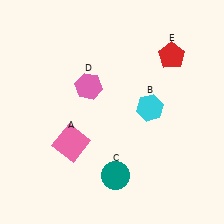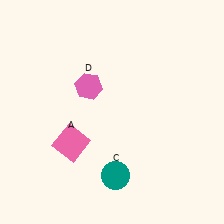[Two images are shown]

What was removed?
The red pentagon (E), the cyan hexagon (B) were removed in Image 2.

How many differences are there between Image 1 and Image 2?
There are 2 differences between the two images.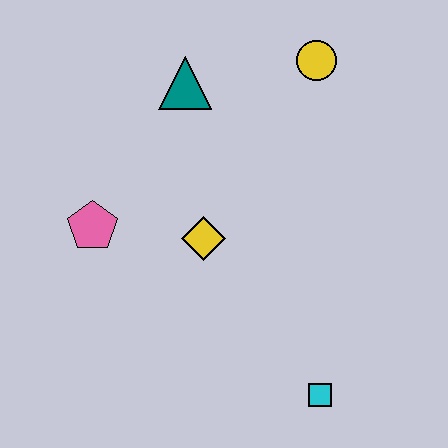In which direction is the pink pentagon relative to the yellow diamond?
The pink pentagon is to the left of the yellow diamond.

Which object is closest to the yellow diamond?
The pink pentagon is closest to the yellow diamond.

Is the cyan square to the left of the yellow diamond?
No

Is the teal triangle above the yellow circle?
No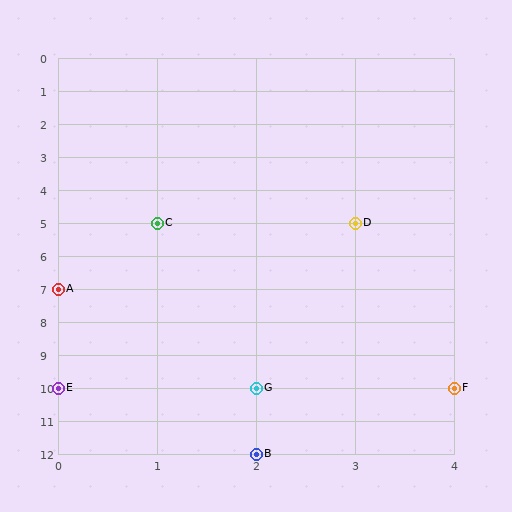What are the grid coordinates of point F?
Point F is at grid coordinates (4, 10).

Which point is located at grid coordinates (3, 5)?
Point D is at (3, 5).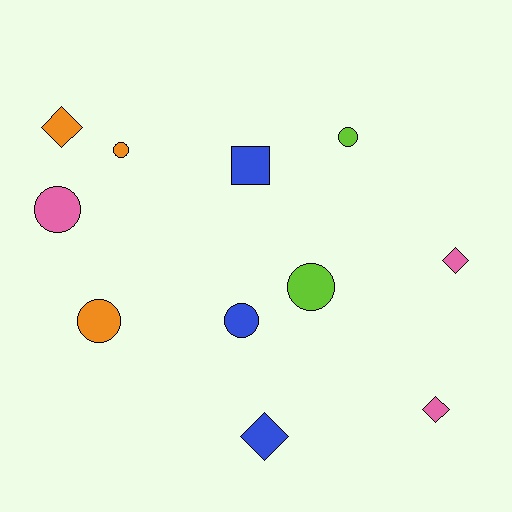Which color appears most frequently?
Pink, with 3 objects.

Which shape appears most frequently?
Circle, with 6 objects.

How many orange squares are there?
There are no orange squares.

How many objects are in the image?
There are 11 objects.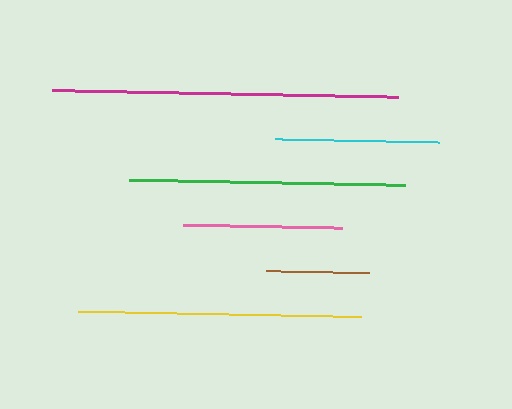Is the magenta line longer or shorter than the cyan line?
The magenta line is longer than the cyan line.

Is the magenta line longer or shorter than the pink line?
The magenta line is longer than the pink line.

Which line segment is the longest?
The magenta line is the longest at approximately 346 pixels.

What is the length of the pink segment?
The pink segment is approximately 159 pixels long.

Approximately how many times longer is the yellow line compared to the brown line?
The yellow line is approximately 2.8 times the length of the brown line.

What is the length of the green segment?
The green segment is approximately 276 pixels long.